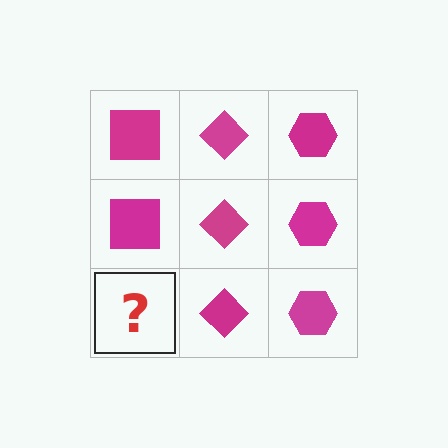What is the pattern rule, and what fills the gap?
The rule is that each column has a consistent shape. The gap should be filled with a magenta square.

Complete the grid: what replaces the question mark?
The question mark should be replaced with a magenta square.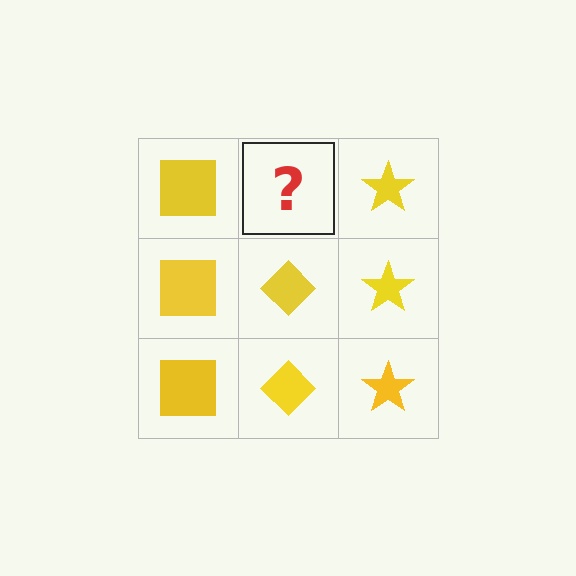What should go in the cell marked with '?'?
The missing cell should contain a yellow diamond.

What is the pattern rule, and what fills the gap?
The rule is that each column has a consistent shape. The gap should be filled with a yellow diamond.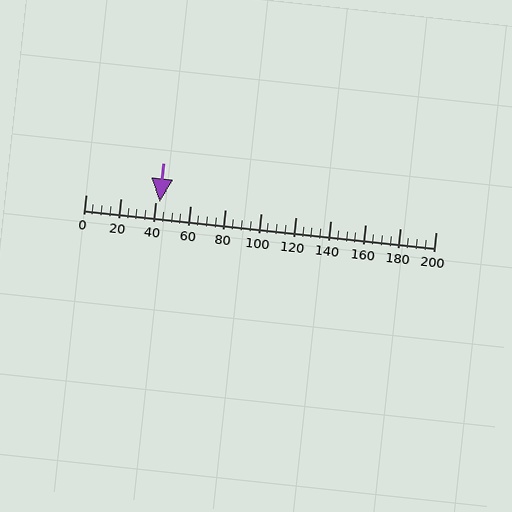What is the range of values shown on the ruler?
The ruler shows values from 0 to 200.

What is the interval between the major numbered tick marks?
The major tick marks are spaced 20 units apart.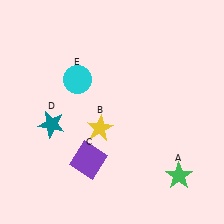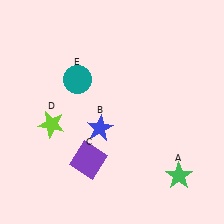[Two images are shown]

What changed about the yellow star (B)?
In Image 1, B is yellow. In Image 2, it changed to blue.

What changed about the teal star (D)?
In Image 1, D is teal. In Image 2, it changed to lime.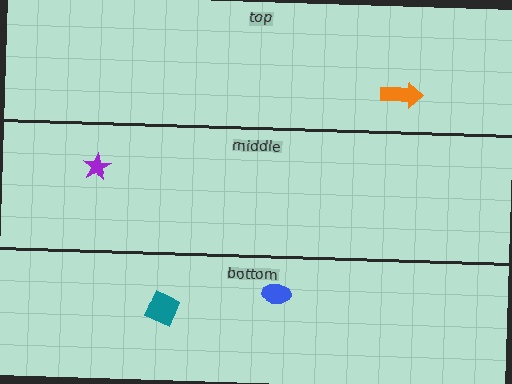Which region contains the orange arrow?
The top region.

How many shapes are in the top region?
1.